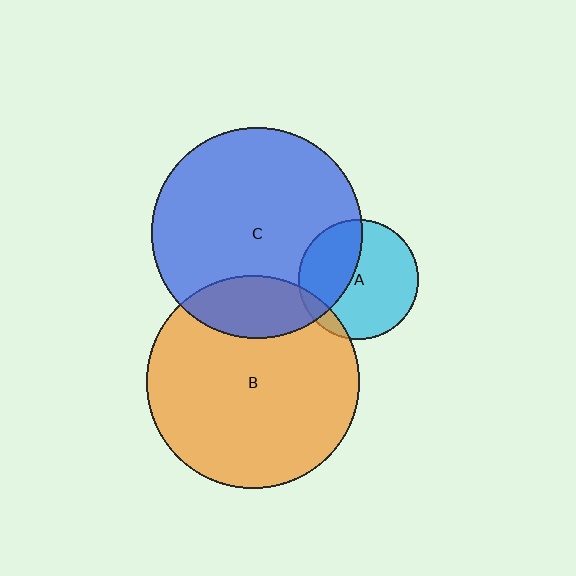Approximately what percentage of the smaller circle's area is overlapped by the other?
Approximately 10%.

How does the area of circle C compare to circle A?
Approximately 3.1 times.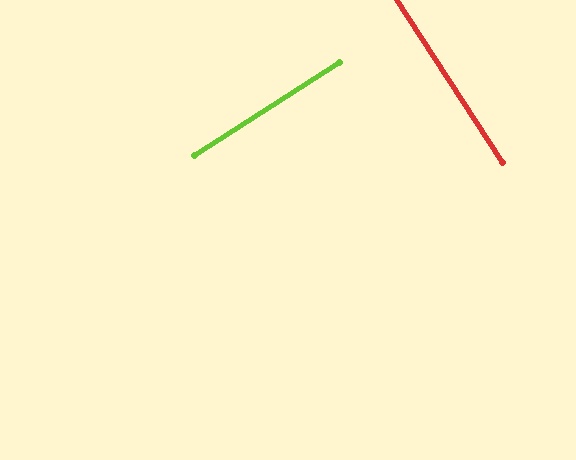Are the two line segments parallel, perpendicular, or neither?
Perpendicular — they meet at approximately 90°.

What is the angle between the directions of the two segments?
Approximately 90 degrees.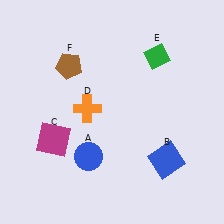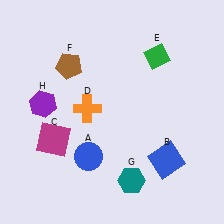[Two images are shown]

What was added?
A teal hexagon (G), a purple hexagon (H) were added in Image 2.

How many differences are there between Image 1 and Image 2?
There are 2 differences between the two images.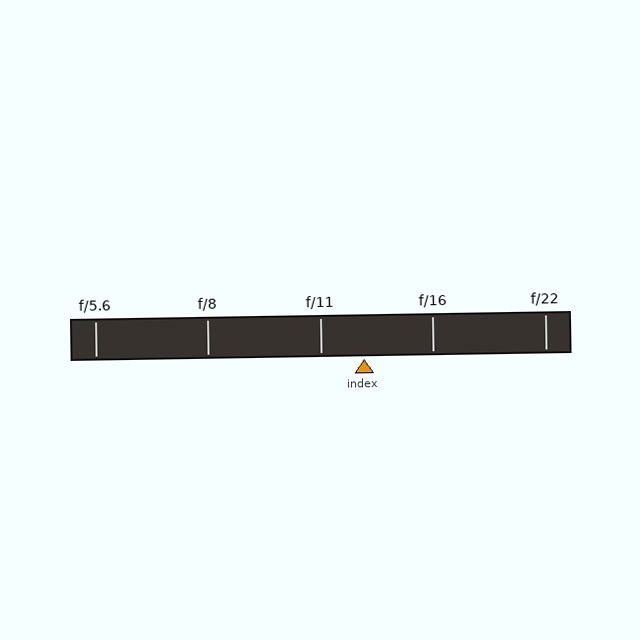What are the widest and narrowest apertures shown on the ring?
The widest aperture shown is f/5.6 and the narrowest is f/22.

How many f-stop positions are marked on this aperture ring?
There are 5 f-stop positions marked.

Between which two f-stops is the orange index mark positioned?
The index mark is between f/11 and f/16.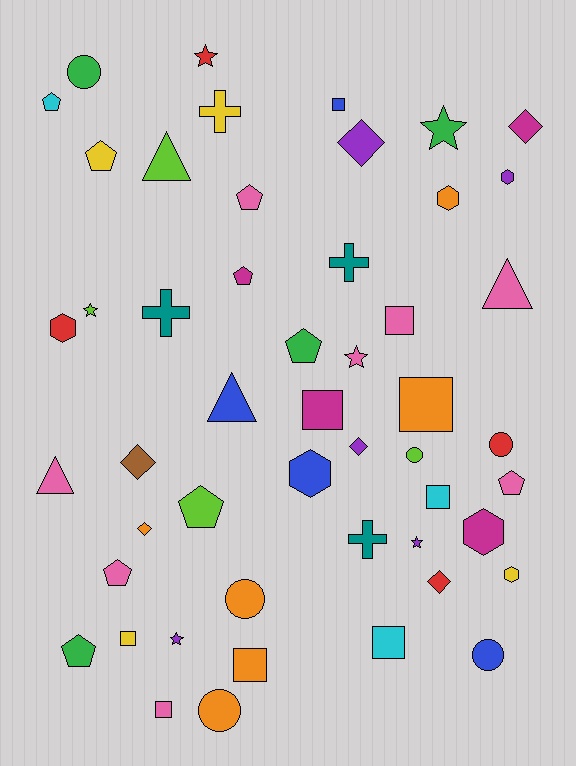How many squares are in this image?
There are 9 squares.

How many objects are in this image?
There are 50 objects.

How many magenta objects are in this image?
There are 4 magenta objects.